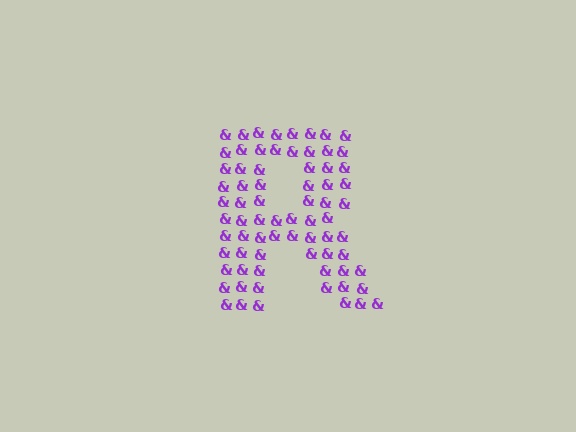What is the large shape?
The large shape is the letter R.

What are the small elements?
The small elements are ampersands.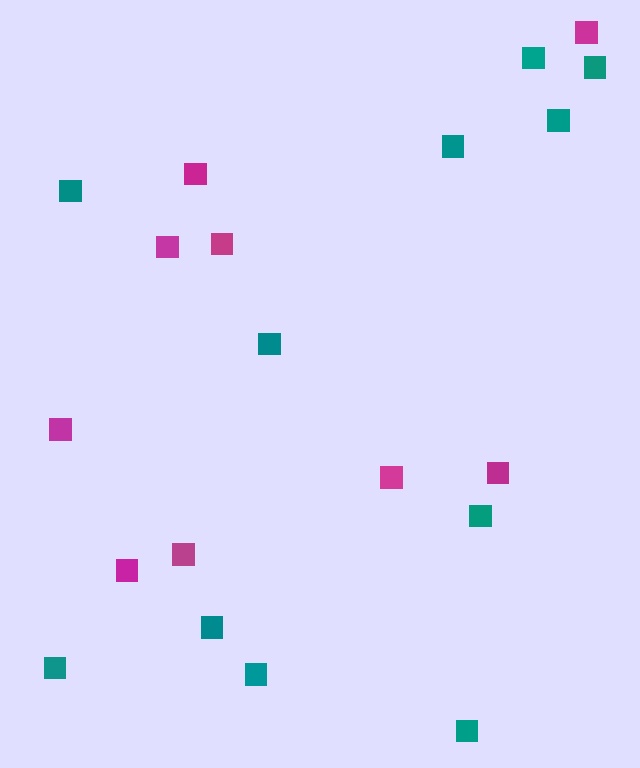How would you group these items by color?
There are 2 groups: one group of magenta squares (9) and one group of teal squares (11).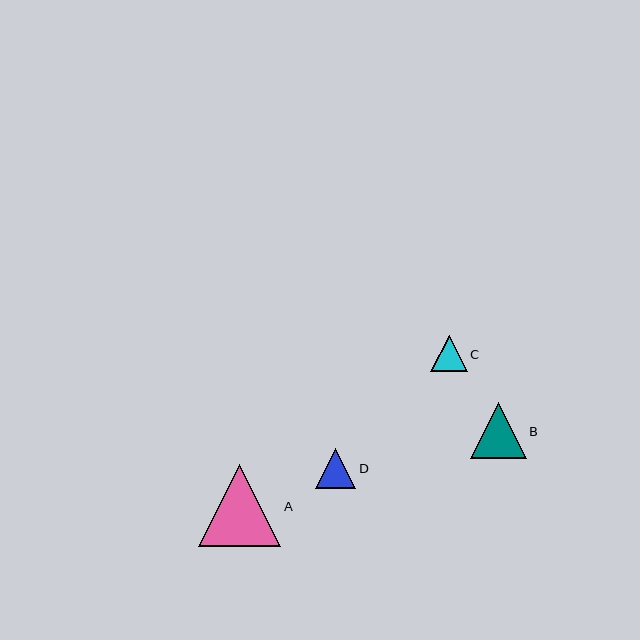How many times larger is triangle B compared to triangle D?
Triangle B is approximately 1.4 times the size of triangle D.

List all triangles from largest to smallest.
From largest to smallest: A, B, D, C.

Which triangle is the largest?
Triangle A is the largest with a size of approximately 82 pixels.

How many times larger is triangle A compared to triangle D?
Triangle A is approximately 2.0 times the size of triangle D.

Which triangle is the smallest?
Triangle C is the smallest with a size of approximately 36 pixels.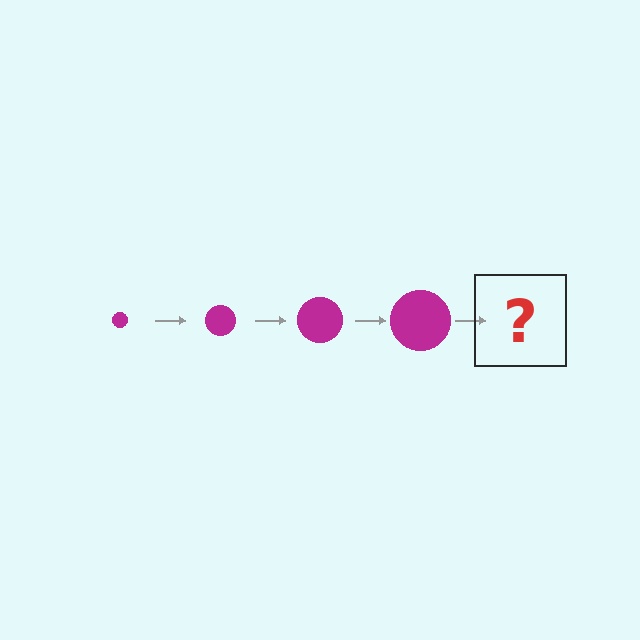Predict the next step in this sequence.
The next step is a magenta circle, larger than the previous one.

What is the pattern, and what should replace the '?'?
The pattern is that the circle gets progressively larger each step. The '?' should be a magenta circle, larger than the previous one.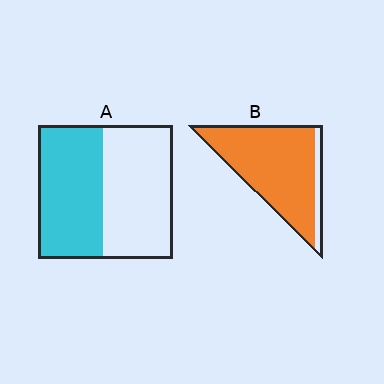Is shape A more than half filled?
Roughly half.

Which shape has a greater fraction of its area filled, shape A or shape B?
Shape B.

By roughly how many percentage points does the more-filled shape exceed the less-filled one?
By roughly 40 percentage points (B over A).